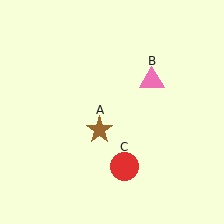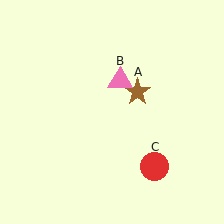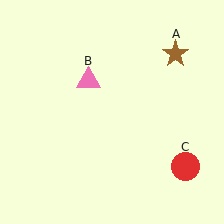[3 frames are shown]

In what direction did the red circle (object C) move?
The red circle (object C) moved right.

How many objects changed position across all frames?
3 objects changed position: brown star (object A), pink triangle (object B), red circle (object C).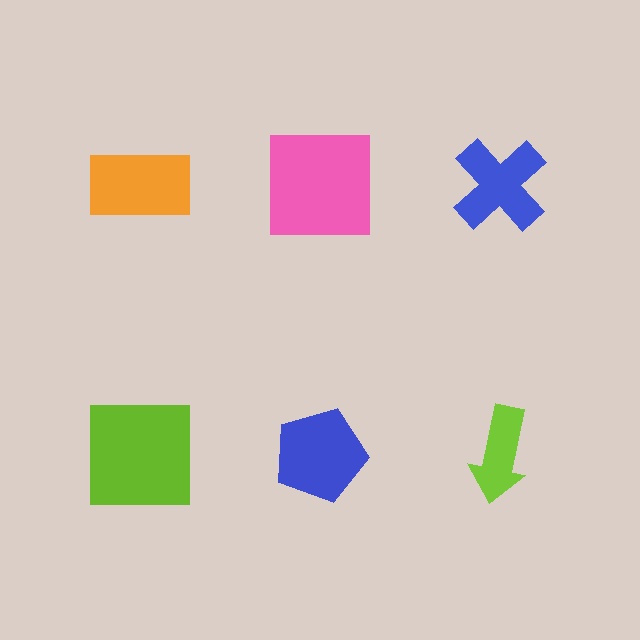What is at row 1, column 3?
A blue cross.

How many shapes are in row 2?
3 shapes.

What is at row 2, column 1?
A lime square.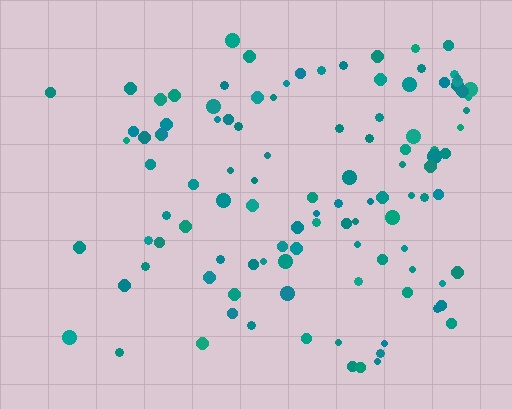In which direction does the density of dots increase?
From left to right, with the right side densest.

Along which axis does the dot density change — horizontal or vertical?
Horizontal.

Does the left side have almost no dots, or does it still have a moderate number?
Still a moderate number, just noticeably fewer than the right.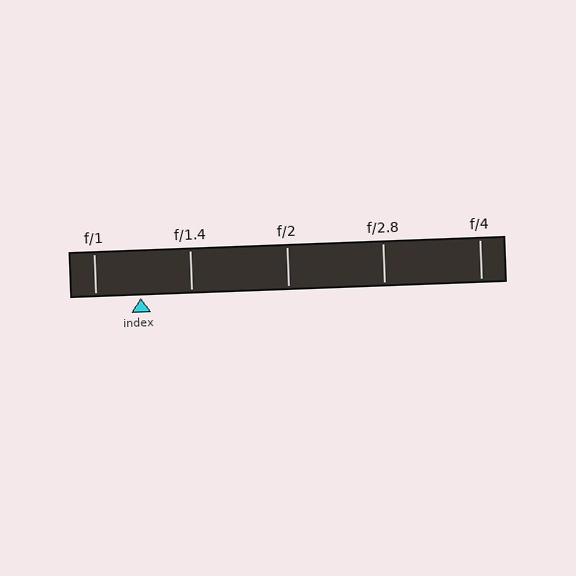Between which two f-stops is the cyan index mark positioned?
The index mark is between f/1 and f/1.4.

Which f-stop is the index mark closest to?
The index mark is closest to f/1.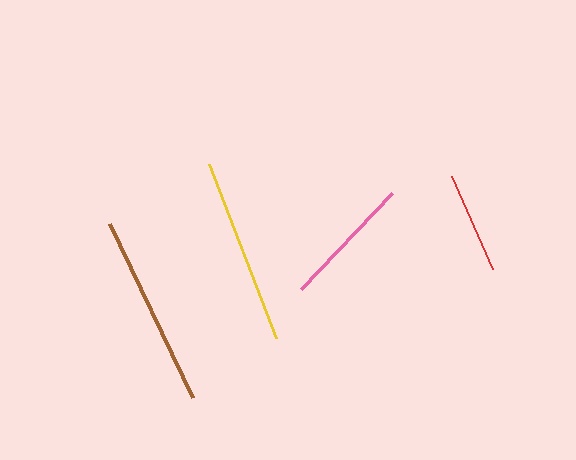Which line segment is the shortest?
The red line is the shortest at approximately 101 pixels.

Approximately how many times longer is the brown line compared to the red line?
The brown line is approximately 1.9 times the length of the red line.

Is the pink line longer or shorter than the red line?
The pink line is longer than the red line.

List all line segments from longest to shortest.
From longest to shortest: brown, yellow, pink, red.